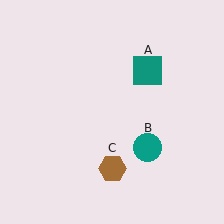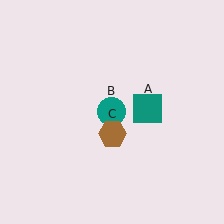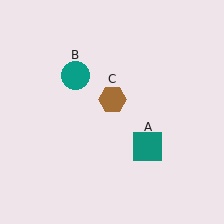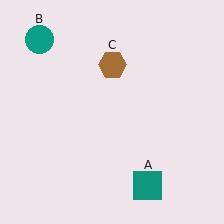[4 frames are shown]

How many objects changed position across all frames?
3 objects changed position: teal square (object A), teal circle (object B), brown hexagon (object C).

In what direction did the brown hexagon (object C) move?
The brown hexagon (object C) moved up.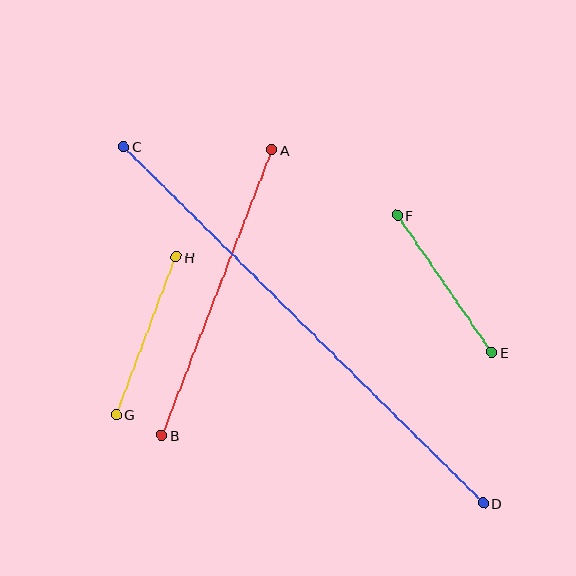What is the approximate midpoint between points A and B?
The midpoint is at approximately (217, 293) pixels.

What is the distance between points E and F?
The distance is approximately 167 pixels.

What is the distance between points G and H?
The distance is approximately 168 pixels.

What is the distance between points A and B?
The distance is approximately 306 pixels.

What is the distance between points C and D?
The distance is approximately 507 pixels.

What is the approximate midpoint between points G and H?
The midpoint is at approximately (146, 336) pixels.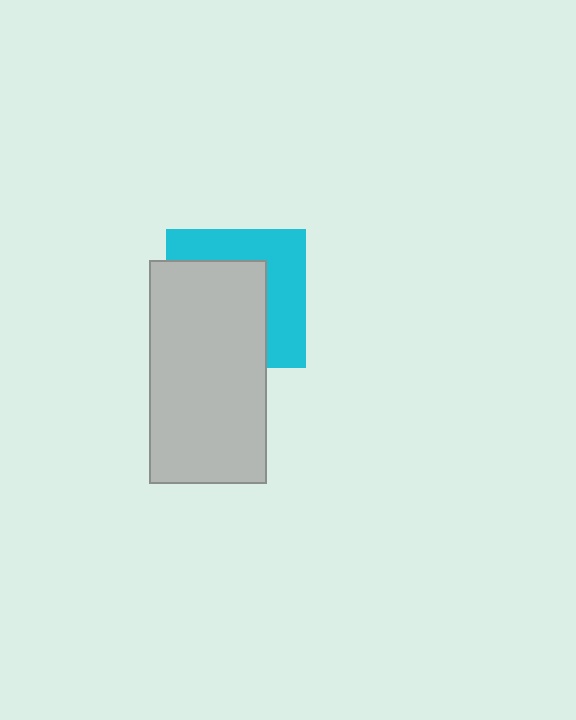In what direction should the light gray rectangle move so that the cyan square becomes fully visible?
The light gray rectangle should move toward the lower-left. That is the shortest direction to clear the overlap and leave the cyan square fully visible.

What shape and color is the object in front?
The object in front is a light gray rectangle.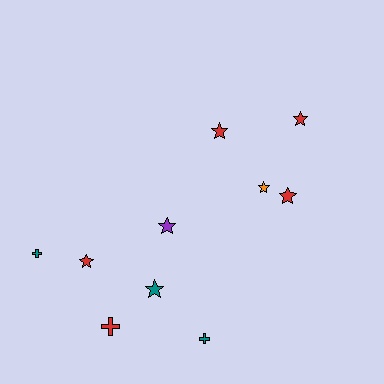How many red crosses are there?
There is 1 red cross.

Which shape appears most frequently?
Star, with 7 objects.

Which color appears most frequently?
Red, with 5 objects.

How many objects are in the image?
There are 10 objects.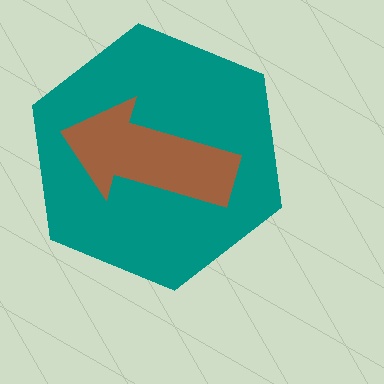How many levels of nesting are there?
2.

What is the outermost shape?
The teal hexagon.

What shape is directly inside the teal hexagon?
The brown arrow.